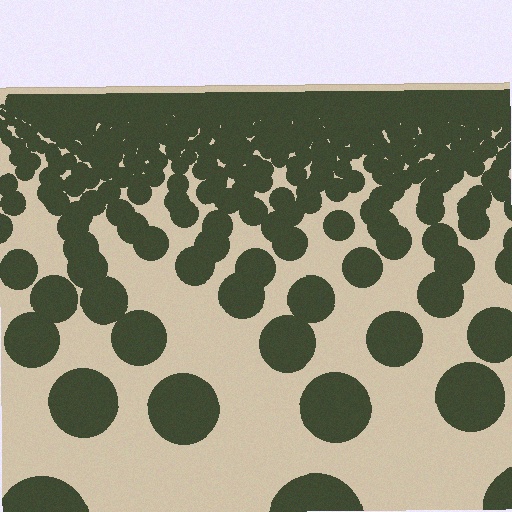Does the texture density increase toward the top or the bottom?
Density increases toward the top.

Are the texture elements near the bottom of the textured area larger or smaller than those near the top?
Larger. Near the bottom, elements are closer to the viewer and appear at a bigger on-screen size.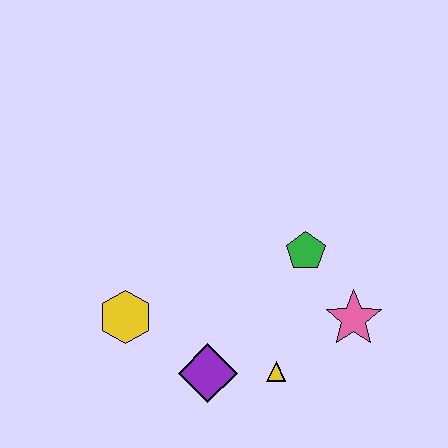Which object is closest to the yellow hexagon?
The purple diamond is closest to the yellow hexagon.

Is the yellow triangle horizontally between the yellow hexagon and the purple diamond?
No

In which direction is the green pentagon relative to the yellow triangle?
The green pentagon is above the yellow triangle.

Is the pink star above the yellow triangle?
Yes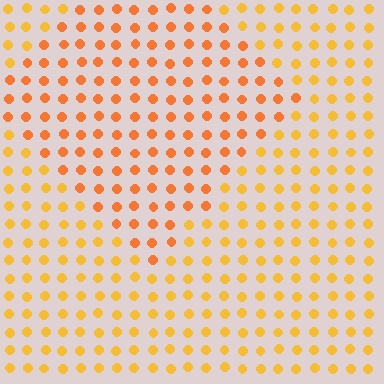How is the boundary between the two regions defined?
The boundary is defined purely by a slight shift in hue (about 22 degrees). Spacing, size, and orientation are identical on both sides.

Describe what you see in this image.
The image is filled with small yellow elements in a uniform arrangement. A diamond-shaped region is visible where the elements are tinted to a slightly different hue, forming a subtle color boundary.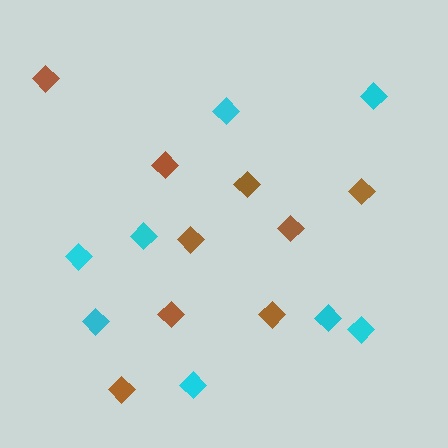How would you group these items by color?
There are 2 groups: one group of brown diamonds (9) and one group of cyan diamonds (8).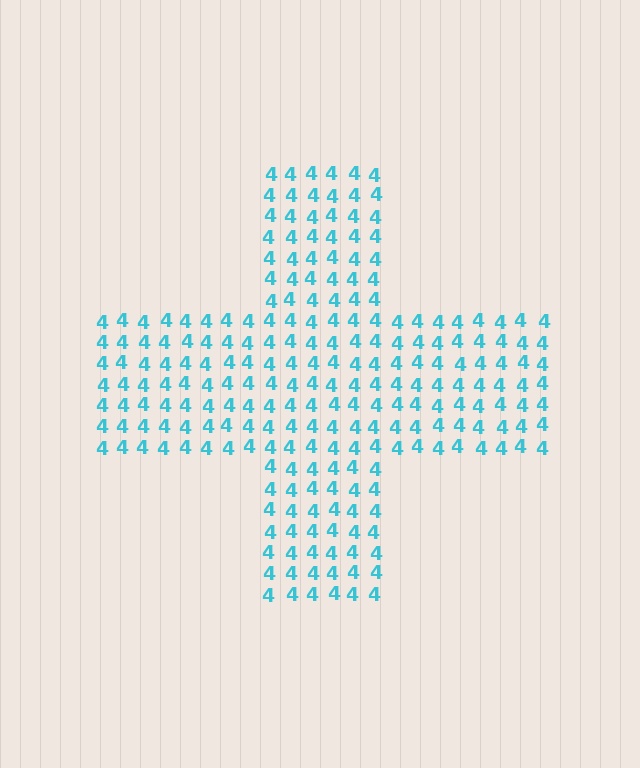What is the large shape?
The large shape is a cross.